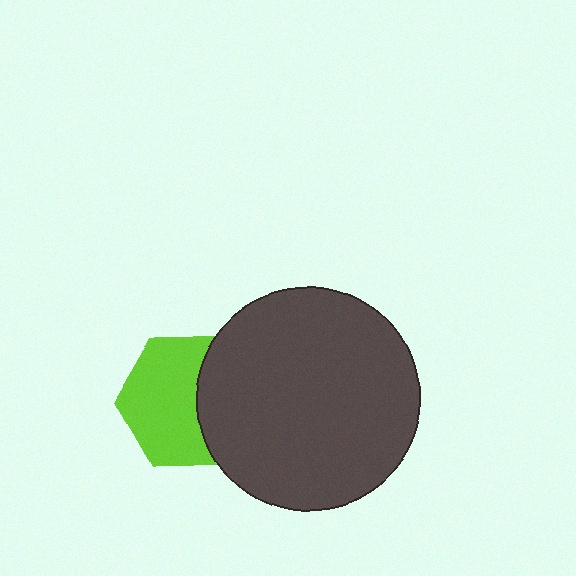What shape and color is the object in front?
The object in front is a dark gray circle.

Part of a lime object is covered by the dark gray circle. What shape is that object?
It is a hexagon.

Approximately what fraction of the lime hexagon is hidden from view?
Roughly 38% of the lime hexagon is hidden behind the dark gray circle.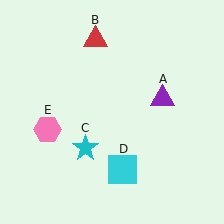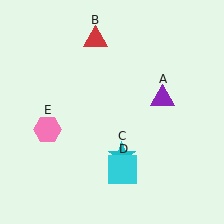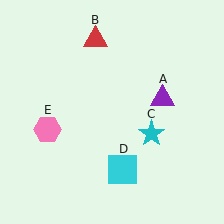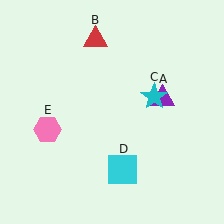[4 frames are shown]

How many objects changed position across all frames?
1 object changed position: cyan star (object C).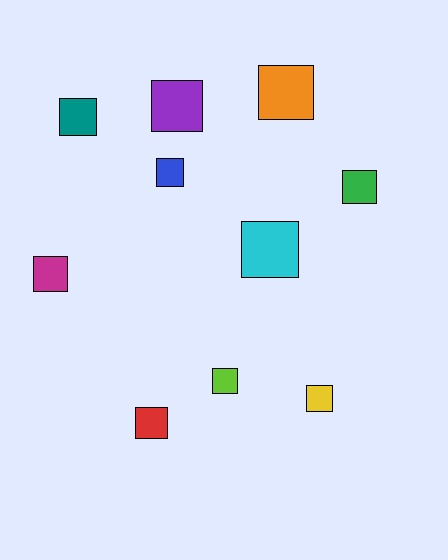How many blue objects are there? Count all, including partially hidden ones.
There is 1 blue object.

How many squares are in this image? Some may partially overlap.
There are 10 squares.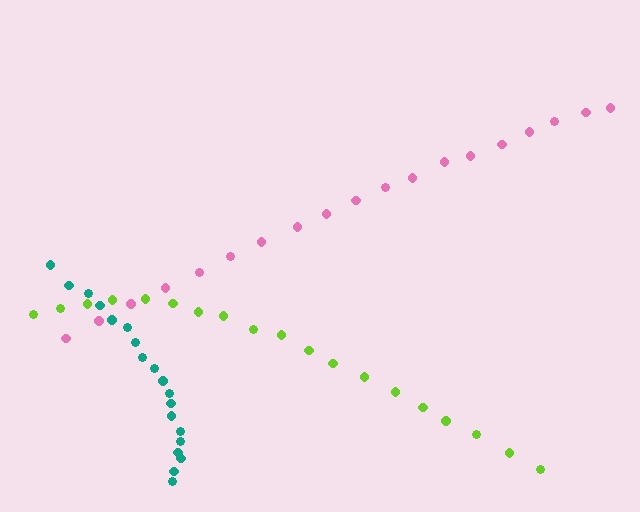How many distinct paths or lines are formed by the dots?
There are 3 distinct paths.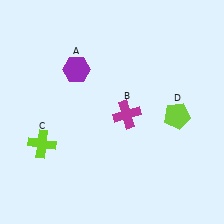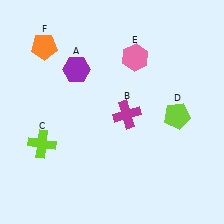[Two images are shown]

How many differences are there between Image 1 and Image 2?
There are 2 differences between the two images.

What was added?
A pink hexagon (E), an orange pentagon (F) were added in Image 2.